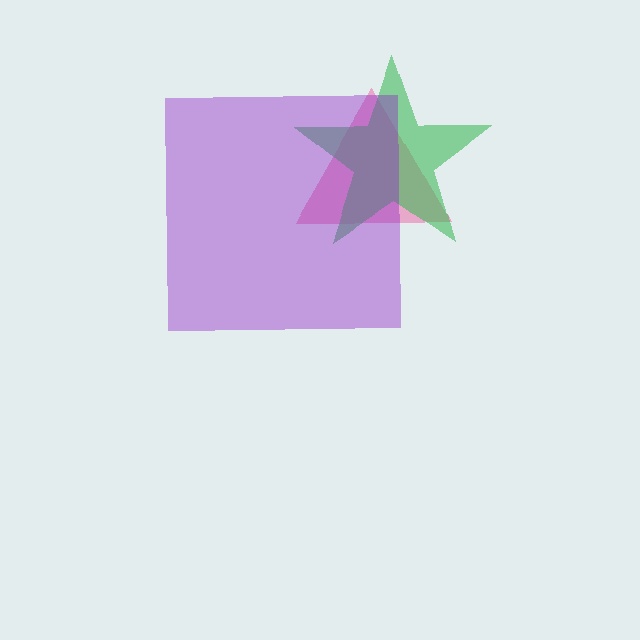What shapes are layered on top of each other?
The layered shapes are: a pink triangle, a green star, a purple square.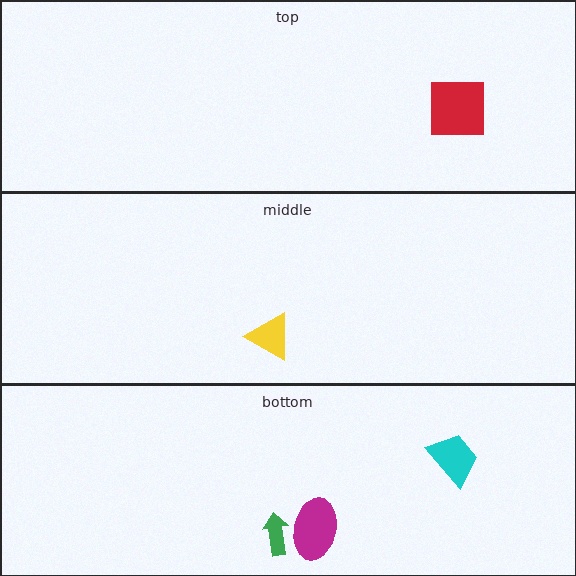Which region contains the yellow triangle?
The middle region.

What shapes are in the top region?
The red square.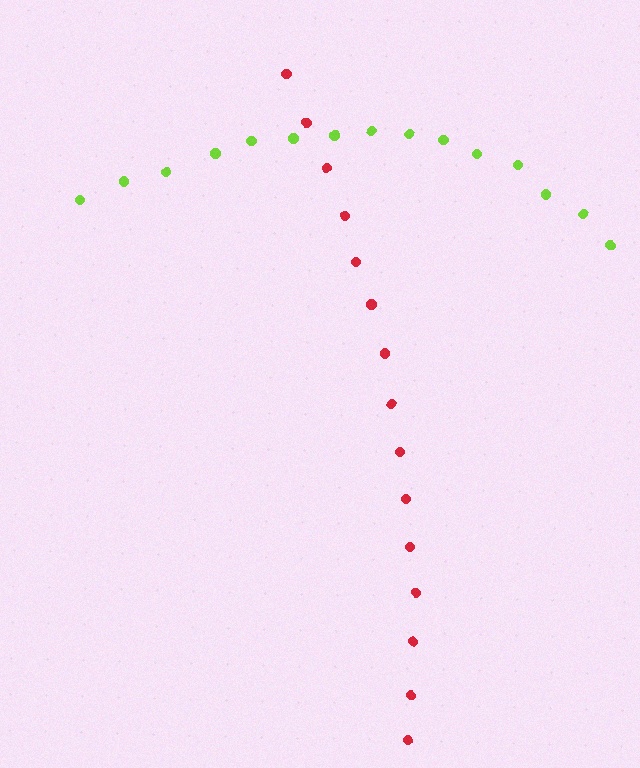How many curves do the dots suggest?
There are 2 distinct paths.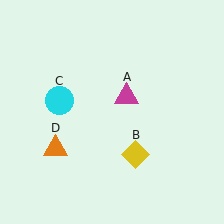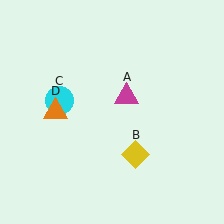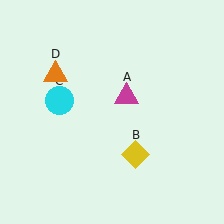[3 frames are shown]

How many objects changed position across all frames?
1 object changed position: orange triangle (object D).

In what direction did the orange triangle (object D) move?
The orange triangle (object D) moved up.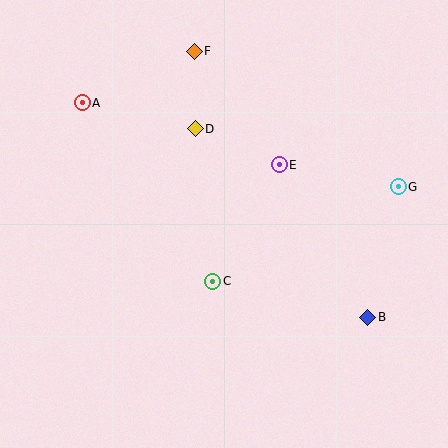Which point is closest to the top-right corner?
Point G is closest to the top-right corner.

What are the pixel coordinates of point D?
Point D is at (195, 129).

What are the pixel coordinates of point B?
Point B is at (368, 317).